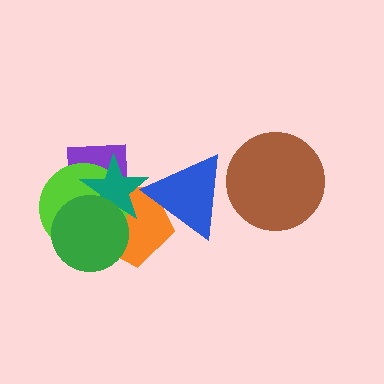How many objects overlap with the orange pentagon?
5 objects overlap with the orange pentagon.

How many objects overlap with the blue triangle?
3 objects overlap with the blue triangle.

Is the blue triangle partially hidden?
Yes, it is partially covered by another shape.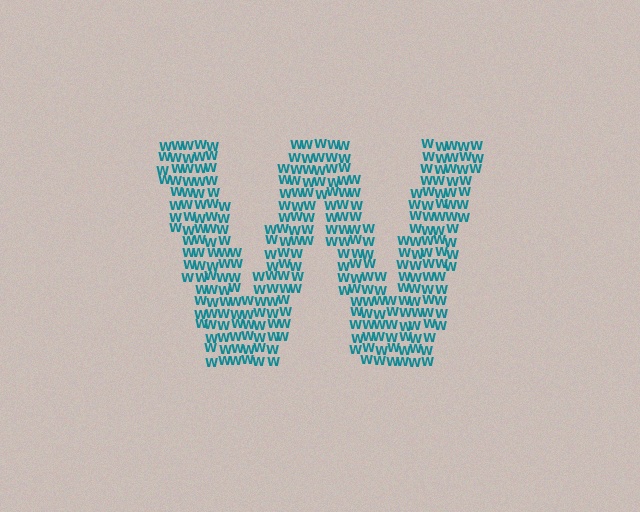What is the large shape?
The large shape is the letter W.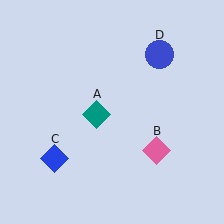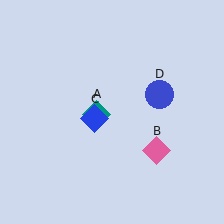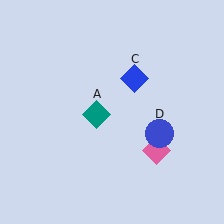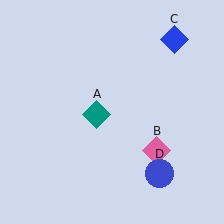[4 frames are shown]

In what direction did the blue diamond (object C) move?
The blue diamond (object C) moved up and to the right.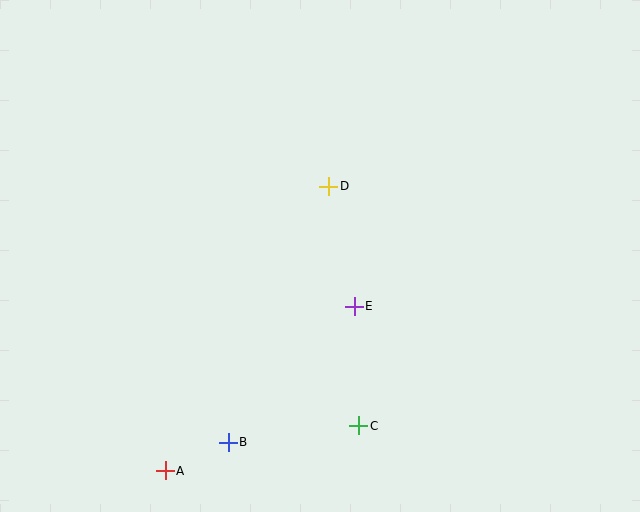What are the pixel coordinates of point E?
Point E is at (354, 306).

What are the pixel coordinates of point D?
Point D is at (329, 186).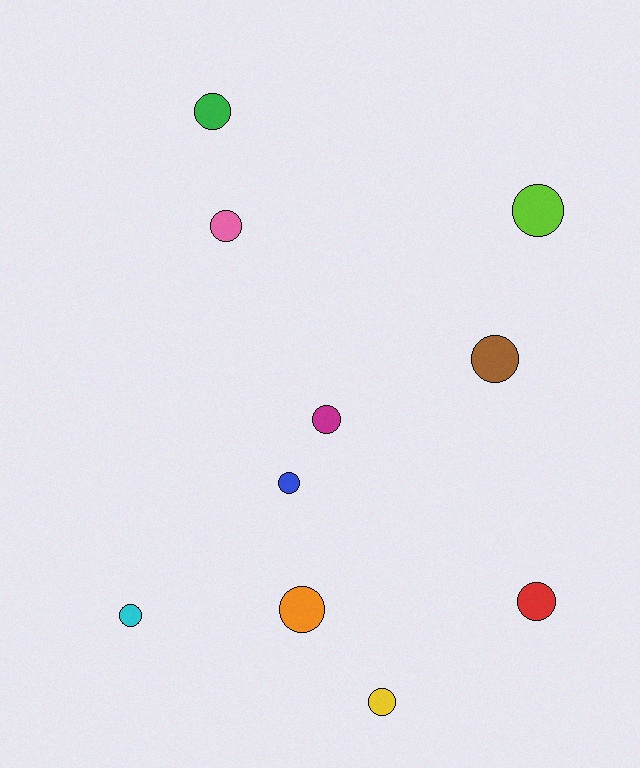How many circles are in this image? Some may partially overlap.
There are 10 circles.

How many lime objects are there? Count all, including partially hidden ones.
There is 1 lime object.